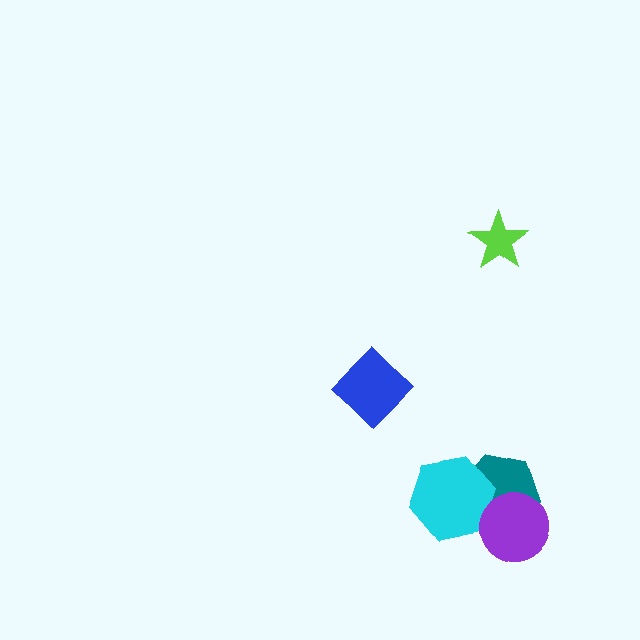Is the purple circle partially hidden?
No, no other shape covers it.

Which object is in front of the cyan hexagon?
The purple circle is in front of the cyan hexagon.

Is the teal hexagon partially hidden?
Yes, it is partially covered by another shape.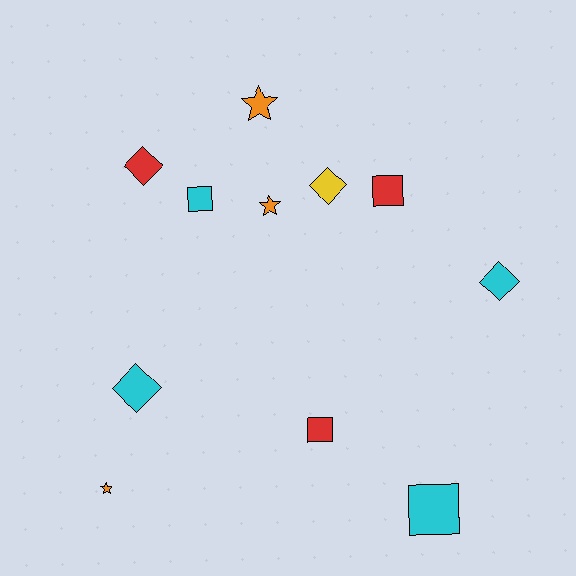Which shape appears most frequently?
Square, with 4 objects.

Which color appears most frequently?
Cyan, with 4 objects.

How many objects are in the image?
There are 11 objects.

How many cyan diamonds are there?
There are 2 cyan diamonds.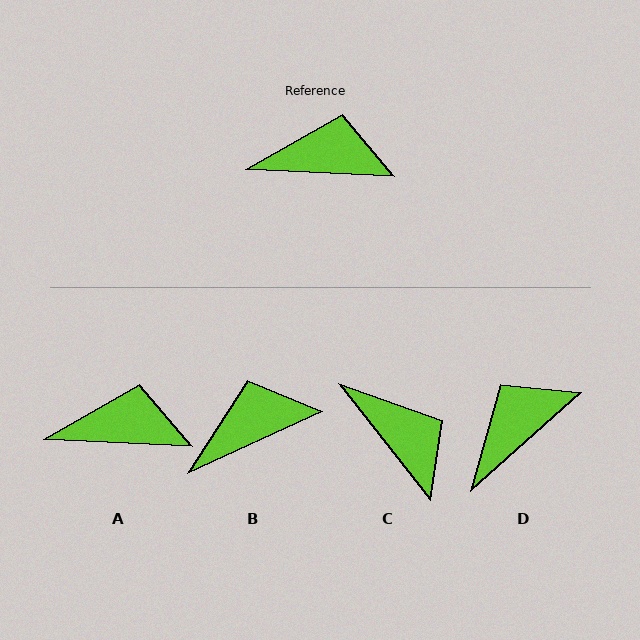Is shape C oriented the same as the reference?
No, it is off by about 49 degrees.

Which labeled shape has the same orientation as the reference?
A.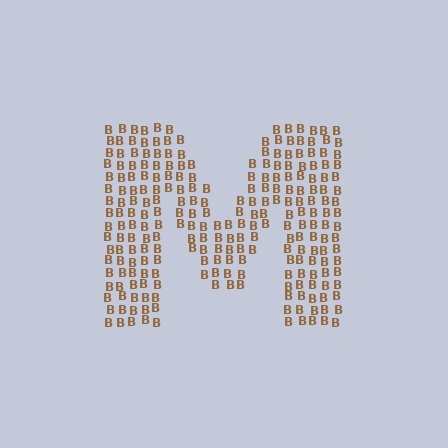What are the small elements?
The small elements are letter B's.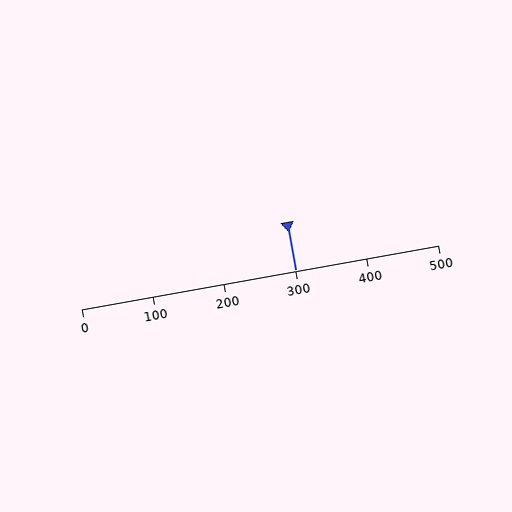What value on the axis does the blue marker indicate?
The marker indicates approximately 300.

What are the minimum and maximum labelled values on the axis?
The axis runs from 0 to 500.